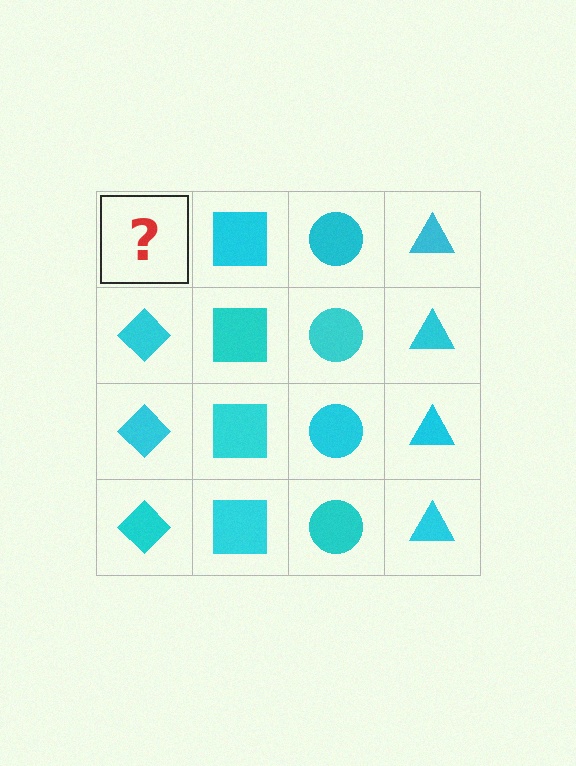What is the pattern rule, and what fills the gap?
The rule is that each column has a consistent shape. The gap should be filled with a cyan diamond.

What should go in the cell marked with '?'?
The missing cell should contain a cyan diamond.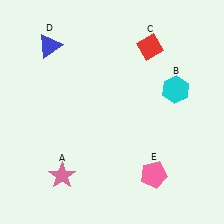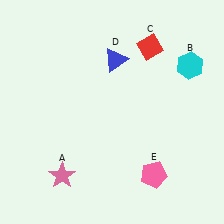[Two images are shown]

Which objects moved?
The objects that moved are: the cyan hexagon (B), the blue triangle (D).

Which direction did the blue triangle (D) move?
The blue triangle (D) moved right.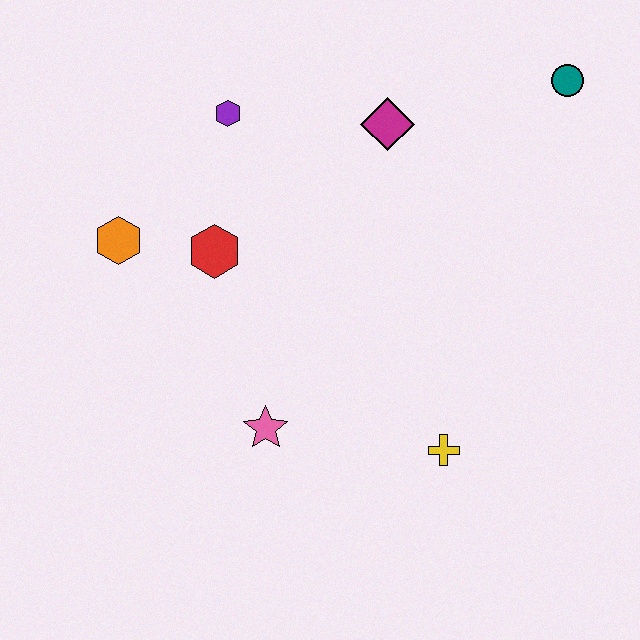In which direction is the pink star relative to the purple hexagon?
The pink star is below the purple hexagon.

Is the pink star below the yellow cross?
No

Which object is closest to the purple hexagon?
The red hexagon is closest to the purple hexagon.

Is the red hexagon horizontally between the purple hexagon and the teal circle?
No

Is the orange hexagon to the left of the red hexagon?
Yes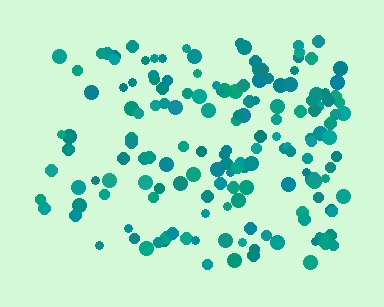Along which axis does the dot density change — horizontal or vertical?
Horizontal.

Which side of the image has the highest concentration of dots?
The right.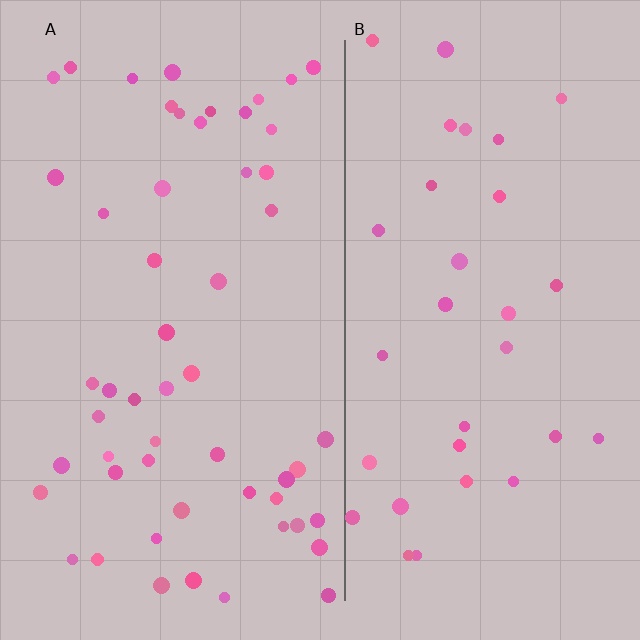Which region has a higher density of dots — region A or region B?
A (the left).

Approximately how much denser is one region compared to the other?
Approximately 1.7× — region A over region B.